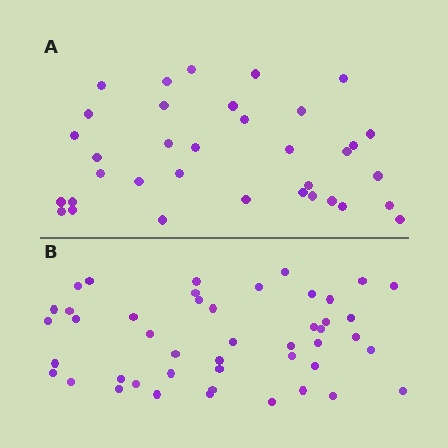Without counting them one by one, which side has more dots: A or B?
Region B (the bottom region) has more dots.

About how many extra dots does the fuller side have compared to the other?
Region B has roughly 12 or so more dots than region A.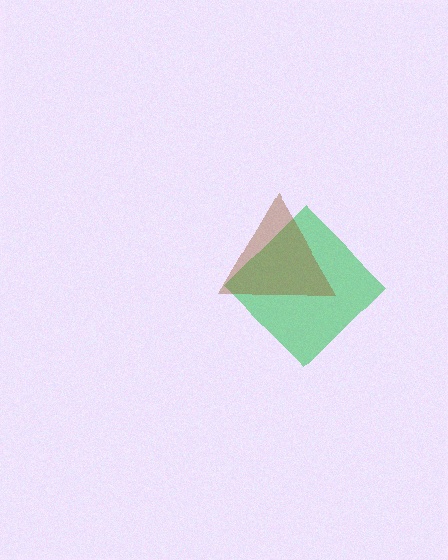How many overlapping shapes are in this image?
There are 2 overlapping shapes in the image.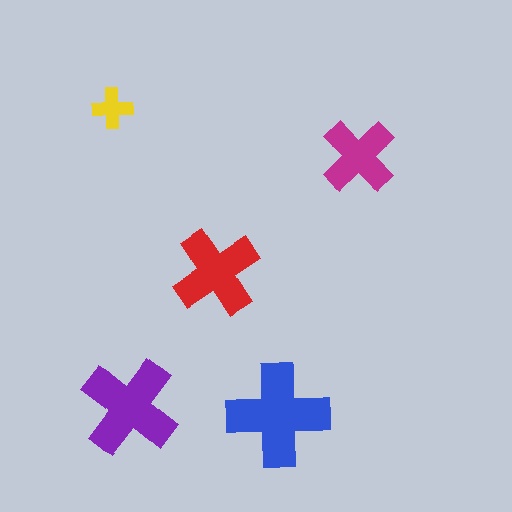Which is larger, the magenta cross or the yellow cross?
The magenta one.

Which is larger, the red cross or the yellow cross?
The red one.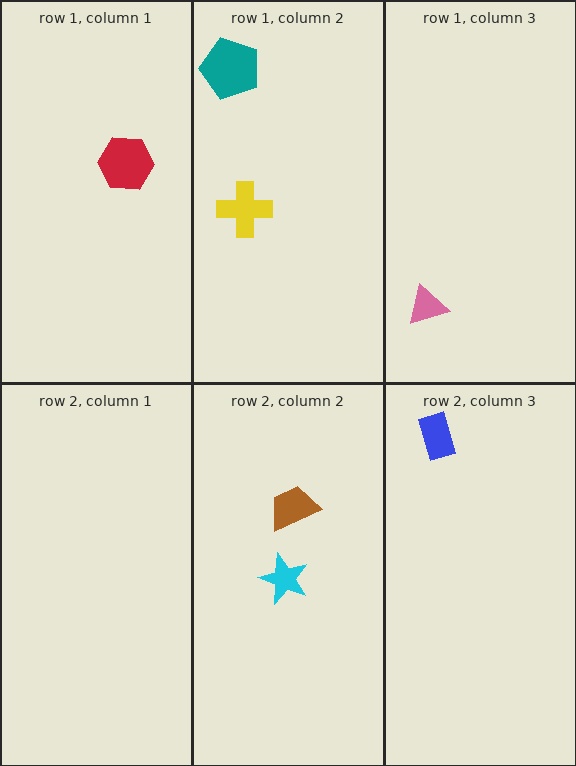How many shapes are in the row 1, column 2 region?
2.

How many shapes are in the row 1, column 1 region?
1.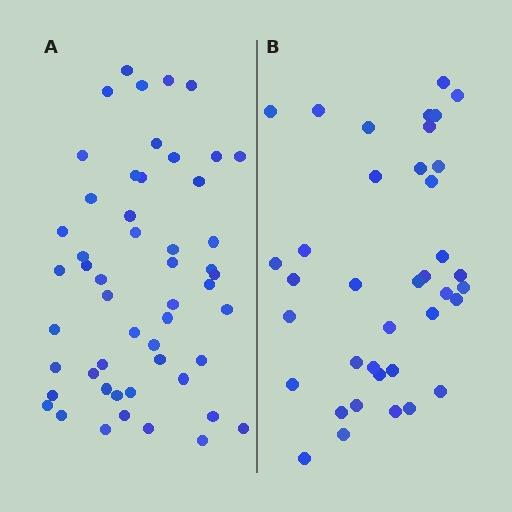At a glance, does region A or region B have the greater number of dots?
Region A (the left region) has more dots.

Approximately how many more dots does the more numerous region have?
Region A has approximately 15 more dots than region B.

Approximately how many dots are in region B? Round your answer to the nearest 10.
About 40 dots. (The exact count is 38, which rounds to 40.)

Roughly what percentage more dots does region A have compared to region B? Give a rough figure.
About 35% more.